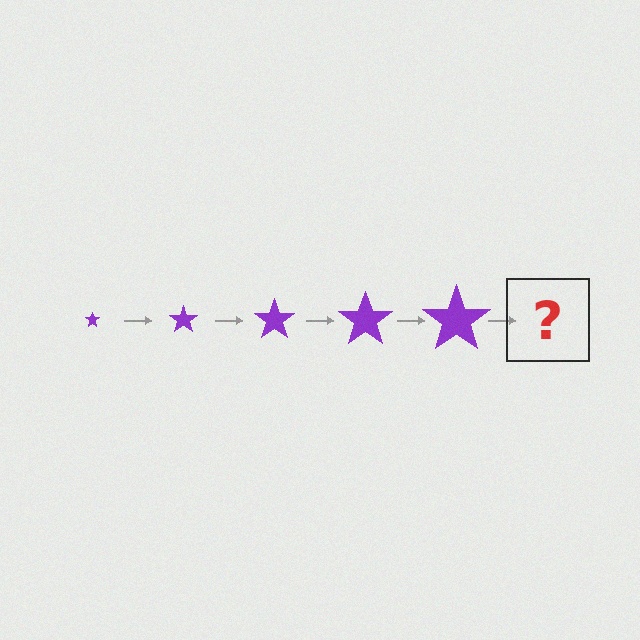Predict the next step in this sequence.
The next step is a purple star, larger than the previous one.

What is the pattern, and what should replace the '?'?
The pattern is that the star gets progressively larger each step. The '?' should be a purple star, larger than the previous one.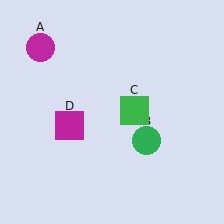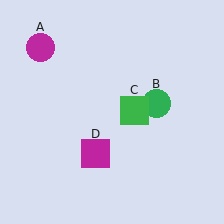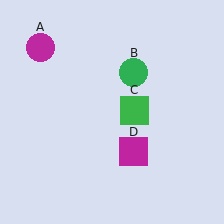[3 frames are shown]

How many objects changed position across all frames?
2 objects changed position: green circle (object B), magenta square (object D).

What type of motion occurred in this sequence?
The green circle (object B), magenta square (object D) rotated counterclockwise around the center of the scene.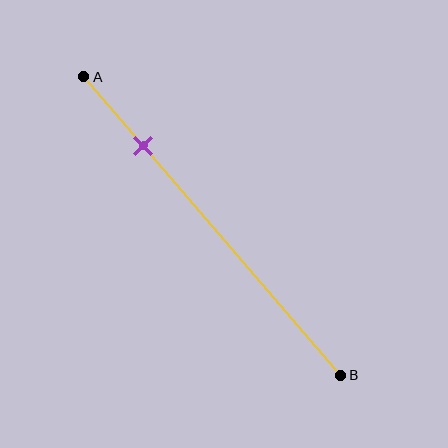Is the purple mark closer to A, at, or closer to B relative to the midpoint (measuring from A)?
The purple mark is closer to point A than the midpoint of segment AB.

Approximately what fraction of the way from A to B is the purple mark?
The purple mark is approximately 25% of the way from A to B.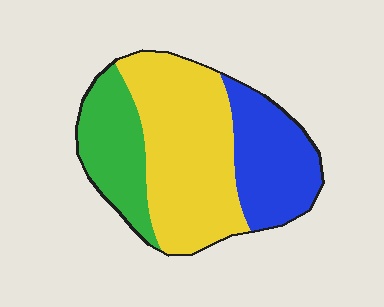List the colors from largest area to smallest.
From largest to smallest: yellow, blue, green.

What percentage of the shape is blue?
Blue takes up about one quarter (1/4) of the shape.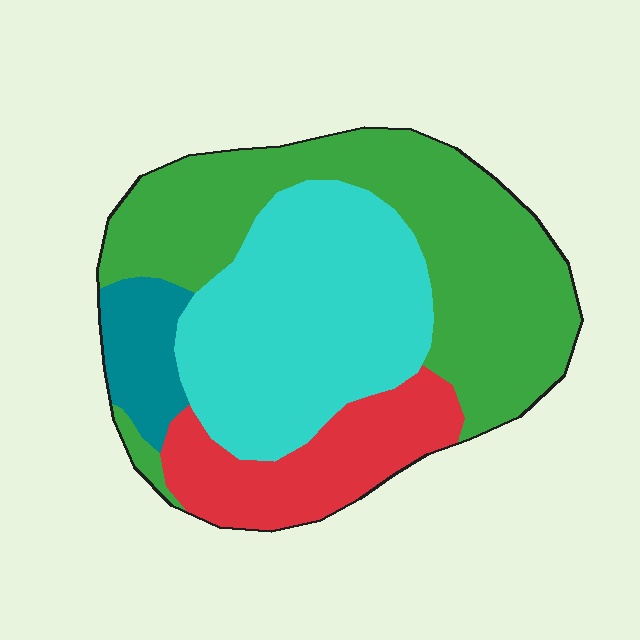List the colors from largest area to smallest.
From largest to smallest: green, cyan, red, teal.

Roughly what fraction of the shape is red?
Red takes up between a sixth and a third of the shape.